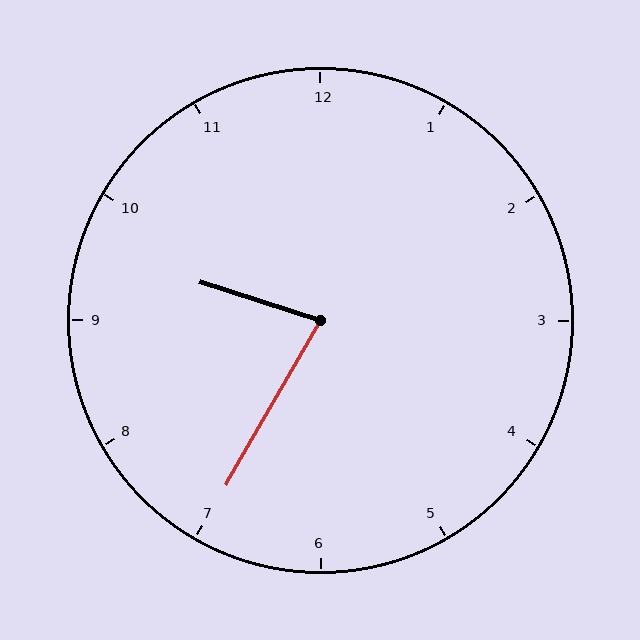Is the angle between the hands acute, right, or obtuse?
It is acute.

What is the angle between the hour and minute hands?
Approximately 78 degrees.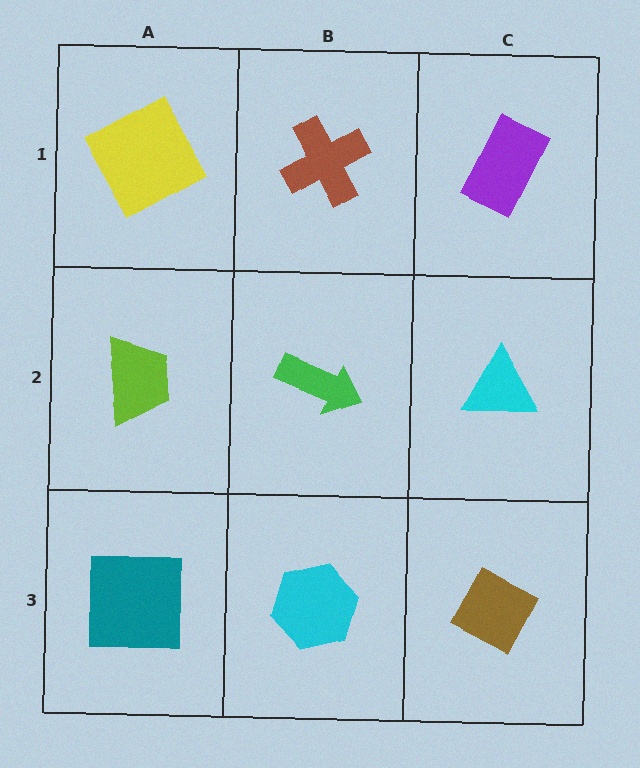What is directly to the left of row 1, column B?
A yellow square.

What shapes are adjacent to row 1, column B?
A green arrow (row 2, column B), a yellow square (row 1, column A), a purple rectangle (row 1, column C).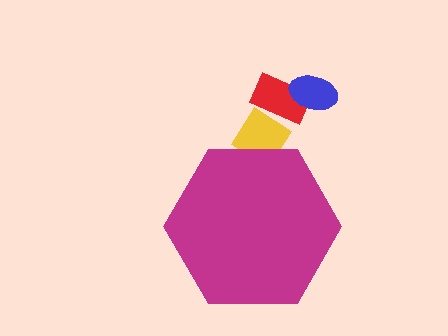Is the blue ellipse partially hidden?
No, the blue ellipse is fully visible.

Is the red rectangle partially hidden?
No, the red rectangle is fully visible.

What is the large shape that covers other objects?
A magenta hexagon.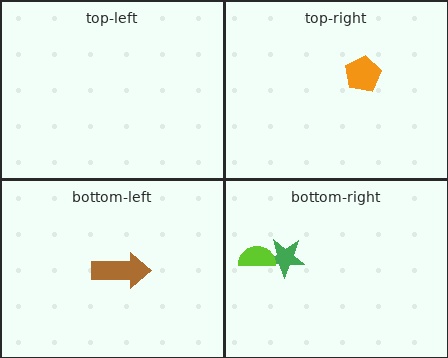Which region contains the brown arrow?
The bottom-left region.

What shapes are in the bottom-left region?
The brown arrow.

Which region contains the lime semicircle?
The bottom-right region.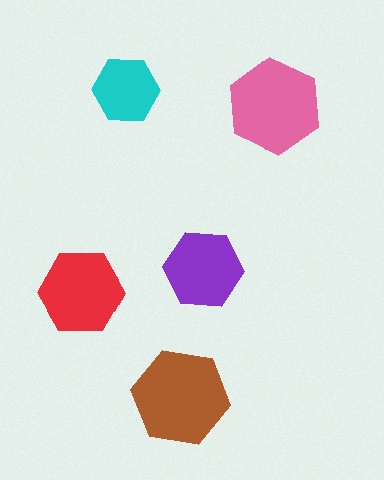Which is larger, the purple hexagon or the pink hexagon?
The pink one.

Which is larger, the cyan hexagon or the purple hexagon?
The purple one.